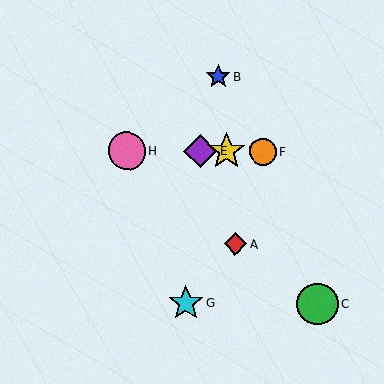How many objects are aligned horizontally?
4 objects (D, E, F, H) are aligned horizontally.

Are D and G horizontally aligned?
No, D is at y≈152 and G is at y≈303.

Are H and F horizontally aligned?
Yes, both are at y≈151.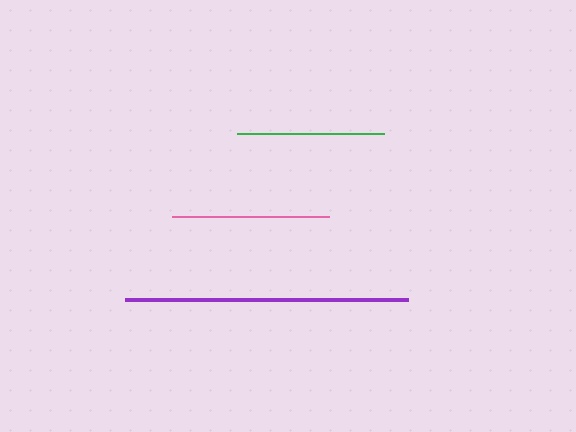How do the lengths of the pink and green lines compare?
The pink and green lines are approximately the same length.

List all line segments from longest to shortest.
From longest to shortest: purple, pink, green.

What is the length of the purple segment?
The purple segment is approximately 283 pixels long.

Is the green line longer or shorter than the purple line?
The purple line is longer than the green line.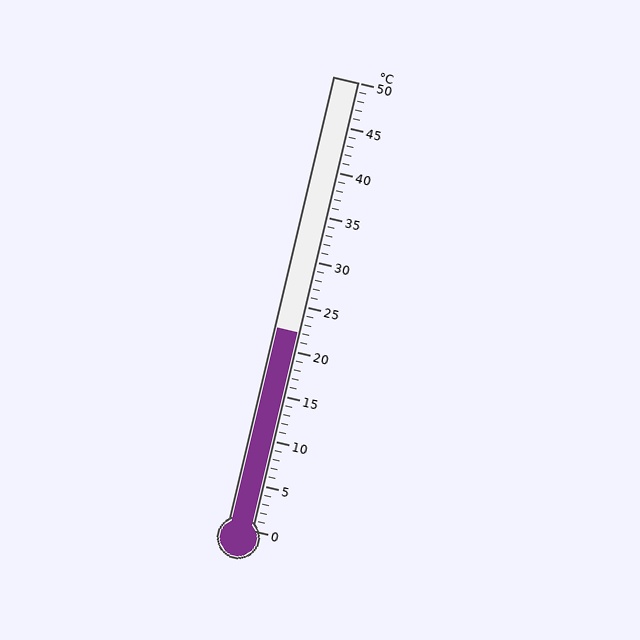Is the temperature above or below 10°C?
The temperature is above 10°C.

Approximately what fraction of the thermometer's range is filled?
The thermometer is filled to approximately 45% of its range.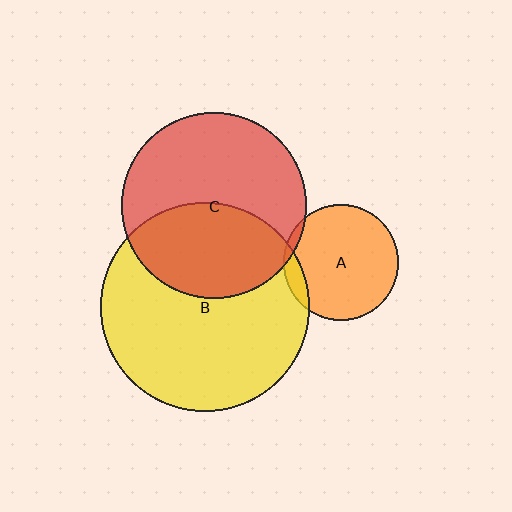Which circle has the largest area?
Circle B (yellow).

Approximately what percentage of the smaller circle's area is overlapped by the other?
Approximately 5%.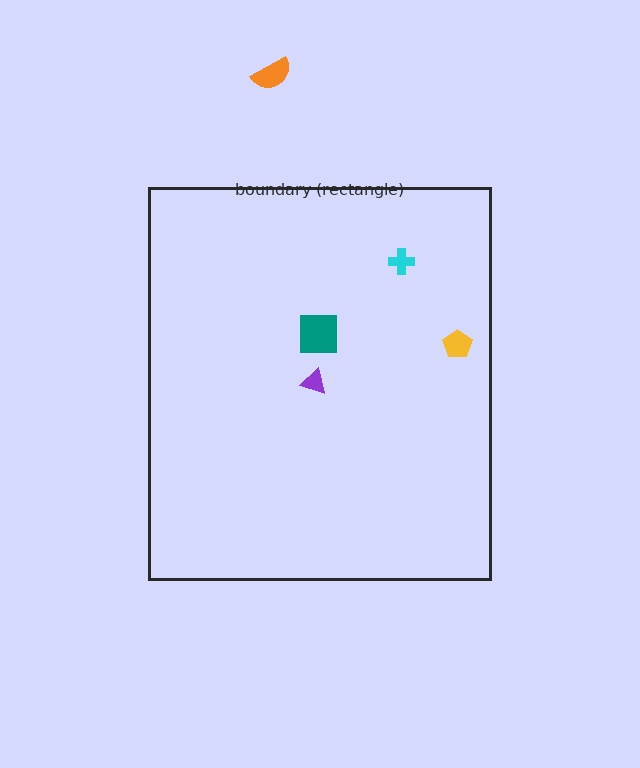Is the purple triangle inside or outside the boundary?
Inside.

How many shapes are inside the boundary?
4 inside, 1 outside.